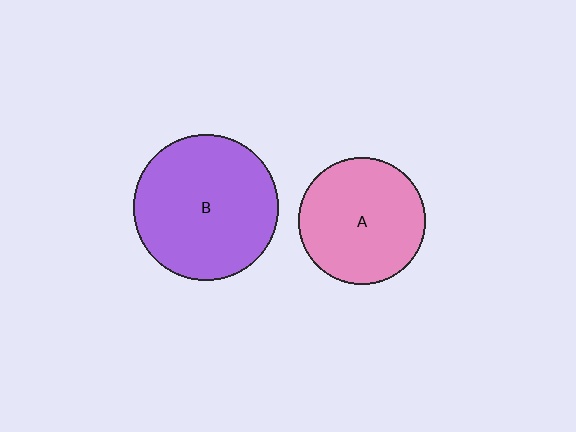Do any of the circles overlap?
No, none of the circles overlap.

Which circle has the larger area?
Circle B (purple).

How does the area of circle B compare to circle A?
Approximately 1.3 times.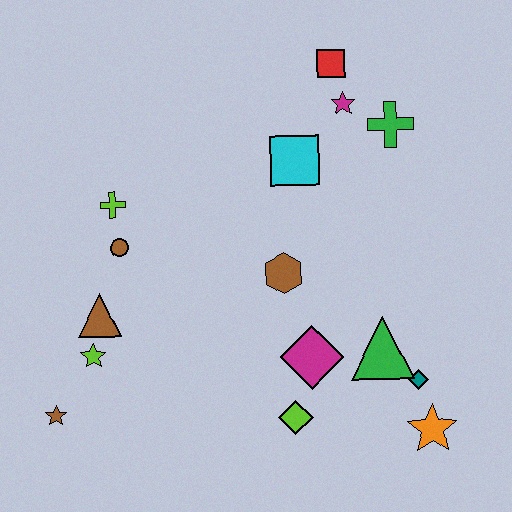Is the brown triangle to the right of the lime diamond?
No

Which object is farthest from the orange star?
The lime cross is farthest from the orange star.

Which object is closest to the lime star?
The brown triangle is closest to the lime star.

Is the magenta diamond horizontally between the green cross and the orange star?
No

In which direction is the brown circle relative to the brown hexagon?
The brown circle is to the left of the brown hexagon.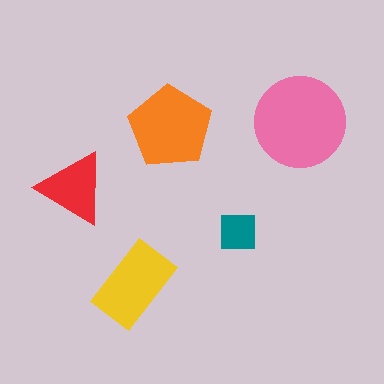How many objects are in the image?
There are 5 objects in the image.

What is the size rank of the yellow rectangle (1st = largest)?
3rd.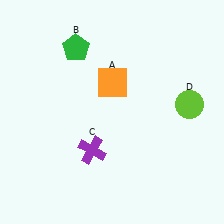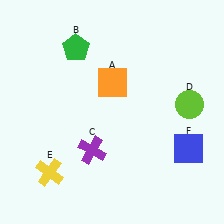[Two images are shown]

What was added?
A yellow cross (E), a blue square (F) were added in Image 2.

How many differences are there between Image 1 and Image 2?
There are 2 differences between the two images.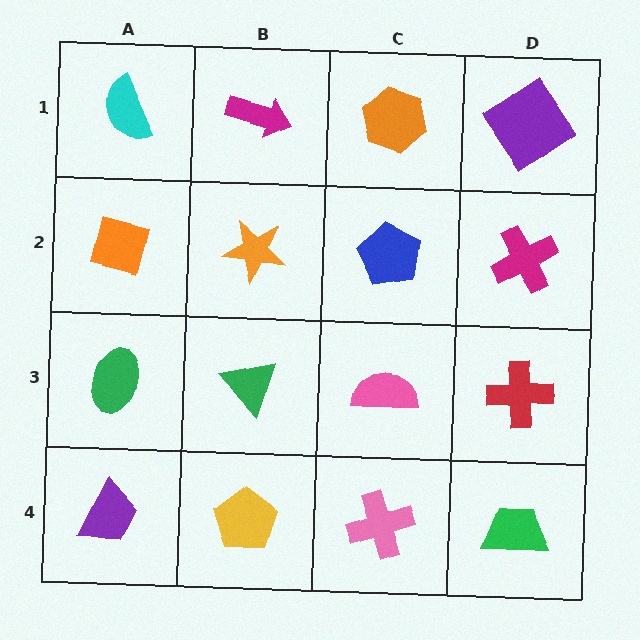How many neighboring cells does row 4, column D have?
2.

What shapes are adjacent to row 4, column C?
A pink semicircle (row 3, column C), a yellow pentagon (row 4, column B), a green trapezoid (row 4, column D).